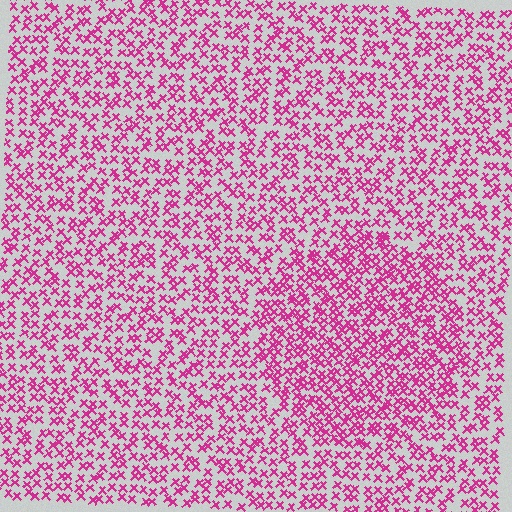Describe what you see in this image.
The image contains small magenta elements arranged at two different densities. A circle-shaped region is visible where the elements are more densely packed than the surrounding area.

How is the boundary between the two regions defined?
The boundary is defined by a change in element density (approximately 1.6x ratio). All elements are the same color, size, and shape.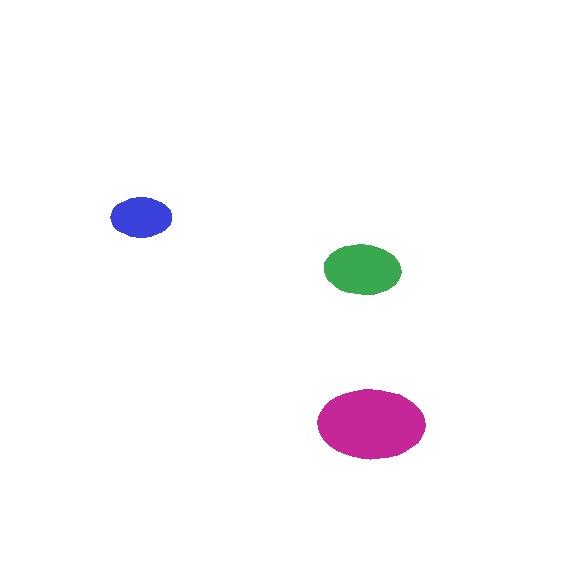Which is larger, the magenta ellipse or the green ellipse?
The magenta one.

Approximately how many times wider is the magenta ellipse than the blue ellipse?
About 2 times wider.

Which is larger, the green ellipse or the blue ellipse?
The green one.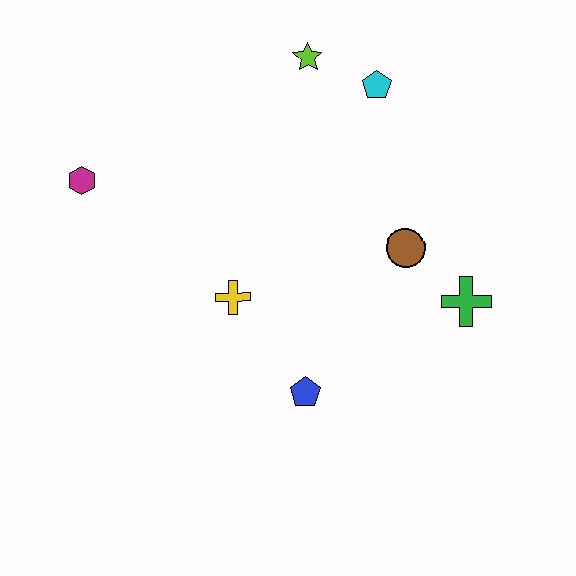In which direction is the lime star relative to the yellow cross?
The lime star is above the yellow cross.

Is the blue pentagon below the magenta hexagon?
Yes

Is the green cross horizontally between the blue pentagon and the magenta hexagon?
No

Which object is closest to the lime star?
The cyan pentagon is closest to the lime star.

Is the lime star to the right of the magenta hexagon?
Yes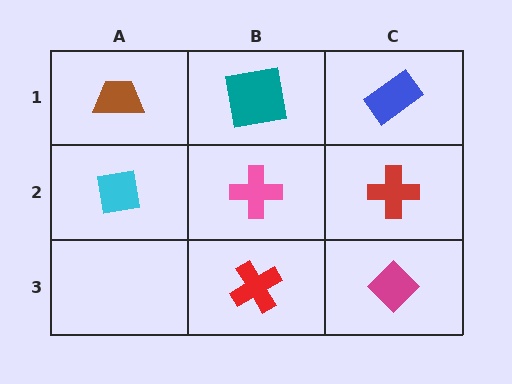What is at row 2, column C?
A red cross.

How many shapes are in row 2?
3 shapes.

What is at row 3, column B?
A red cross.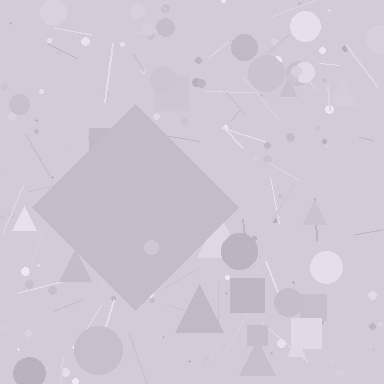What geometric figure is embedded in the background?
A diamond is embedded in the background.